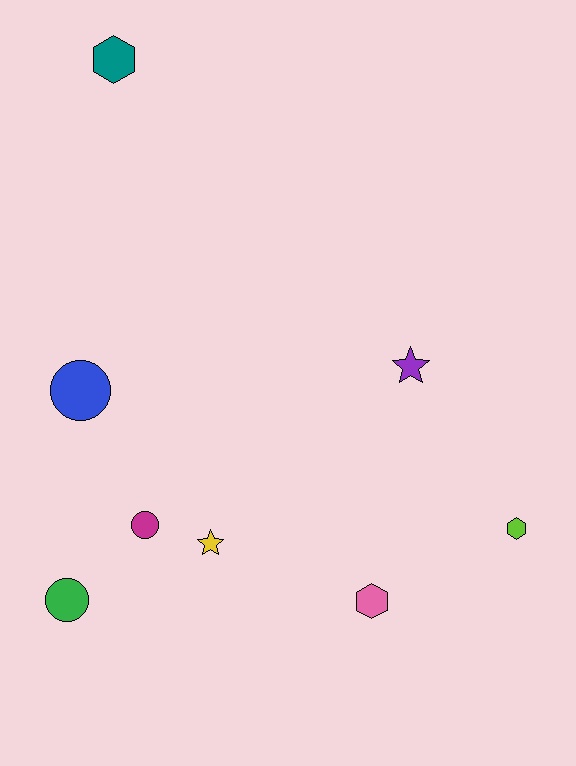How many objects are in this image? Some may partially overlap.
There are 8 objects.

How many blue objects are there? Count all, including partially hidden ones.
There is 1 blue object.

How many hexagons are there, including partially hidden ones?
There are 3 hexagons.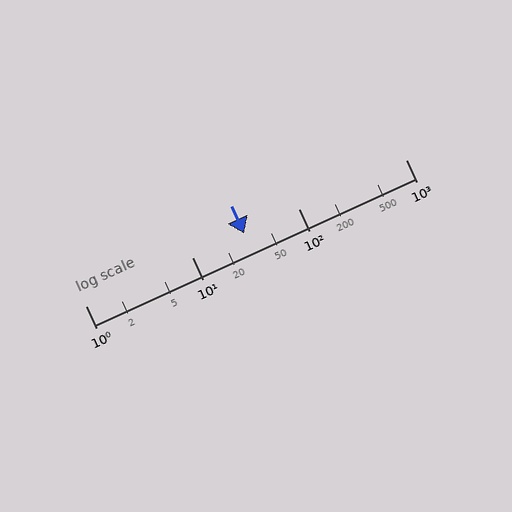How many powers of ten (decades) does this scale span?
The scale spans 3 decades, from 1 to 1000.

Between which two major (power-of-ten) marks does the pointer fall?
The pointer is between 10 and 100.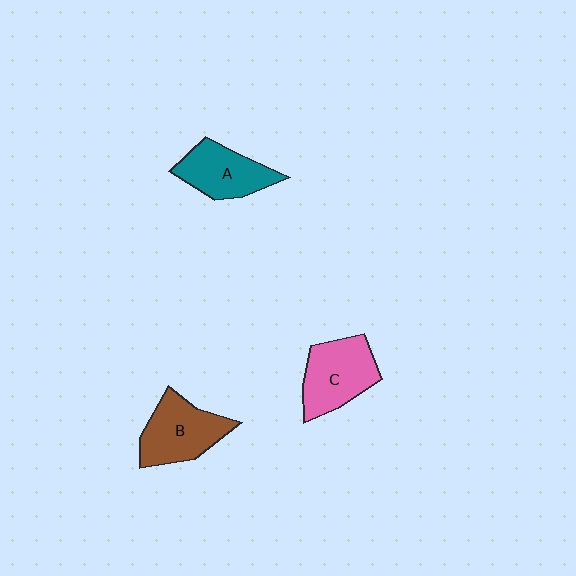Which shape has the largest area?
Shape C (pink).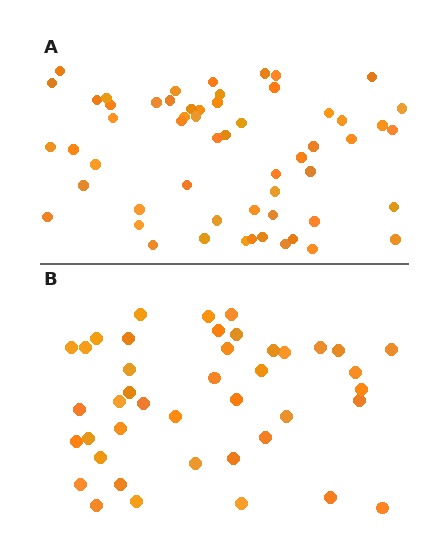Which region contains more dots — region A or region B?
Region A (the top region) has more dots.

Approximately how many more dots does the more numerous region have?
Region A has approximately 15 more dots than region B.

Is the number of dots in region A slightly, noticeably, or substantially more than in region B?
Region A has noticeably more, but not dramatically so. The ratio is roughly 1.4 to 1.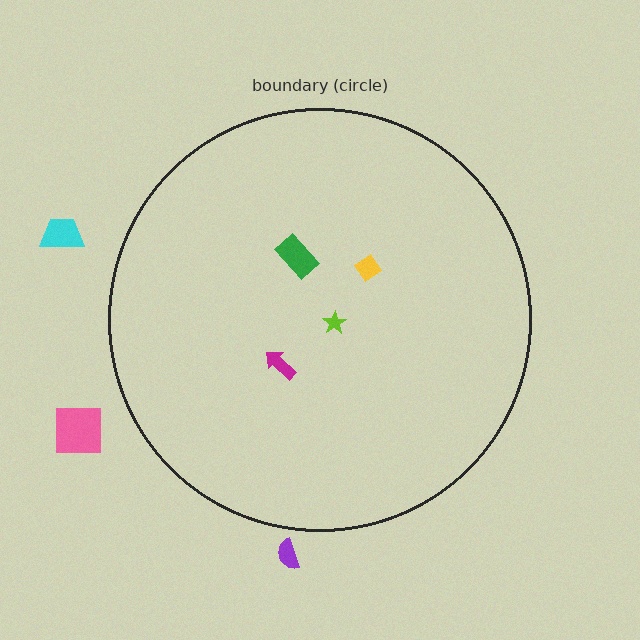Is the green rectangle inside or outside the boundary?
Inside.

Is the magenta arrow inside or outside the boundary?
Inside.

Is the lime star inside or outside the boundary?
Inside.